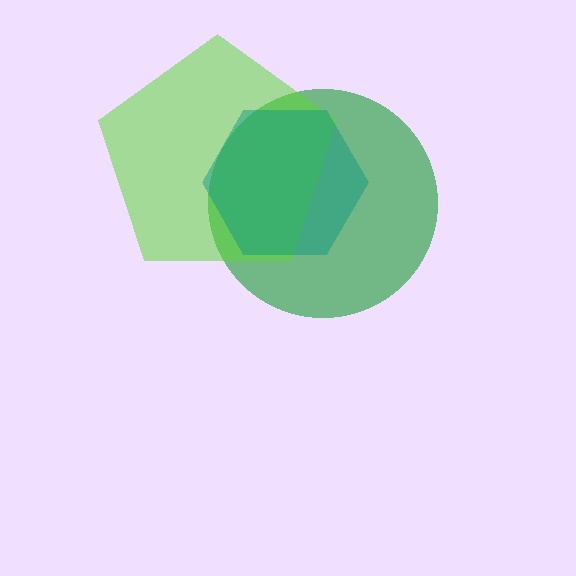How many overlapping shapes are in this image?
There are 3 overlapping shapes in the image.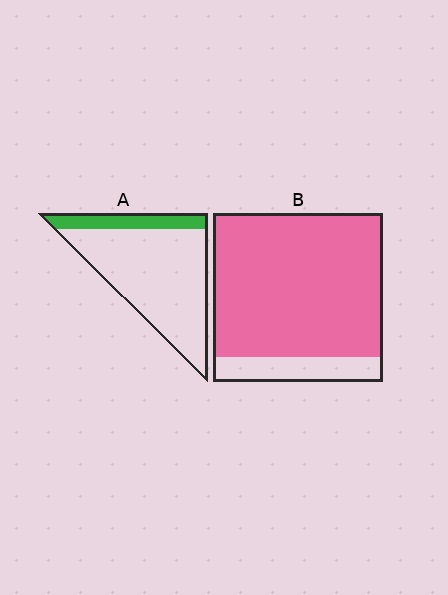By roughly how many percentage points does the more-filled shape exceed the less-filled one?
By roughly 65 percentage points (B over A).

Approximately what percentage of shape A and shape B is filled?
A is approximately 20% and B is approximately 85%.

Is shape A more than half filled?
No.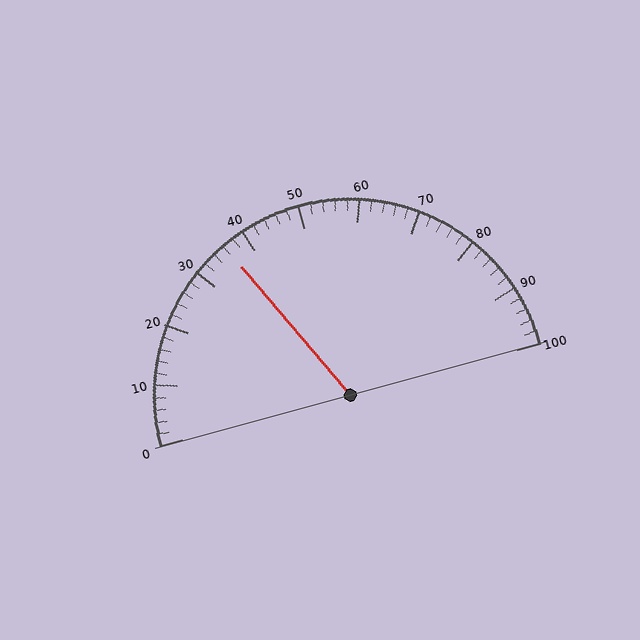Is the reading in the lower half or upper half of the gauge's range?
The reading is in the lower half of the range (0 to 100).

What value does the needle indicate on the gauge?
The needle indicates approximately 36.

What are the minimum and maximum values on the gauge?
The gauge ranges from 0 to 100.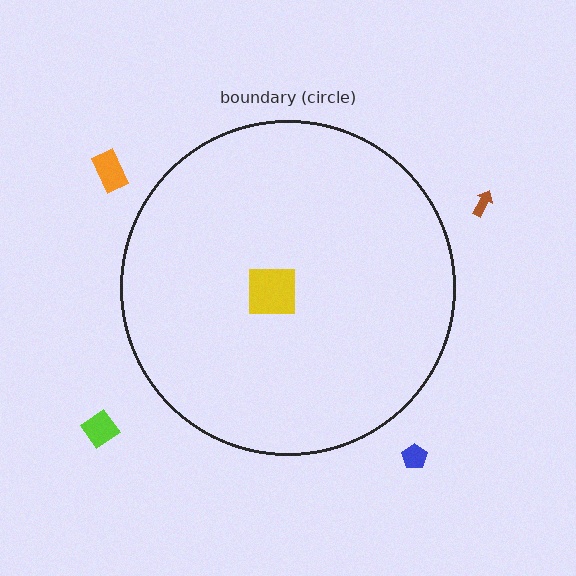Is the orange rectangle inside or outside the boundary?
Outside.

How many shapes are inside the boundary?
1 inside, 4 outside.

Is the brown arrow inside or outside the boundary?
Outside.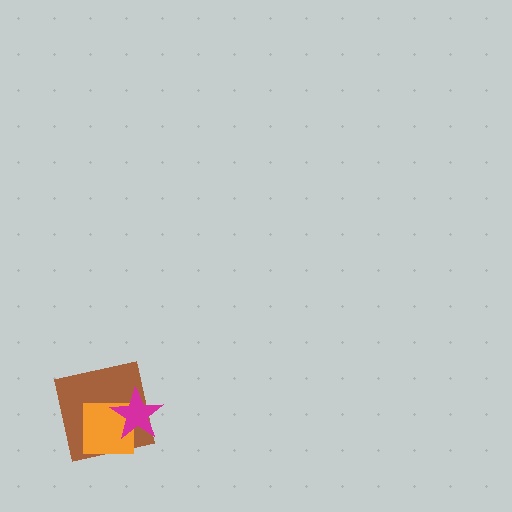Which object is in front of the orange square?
The magenta star is in front of the orange square.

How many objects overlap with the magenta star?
2 objects overlap with the magenta star.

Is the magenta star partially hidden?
No, no other shape covers it.